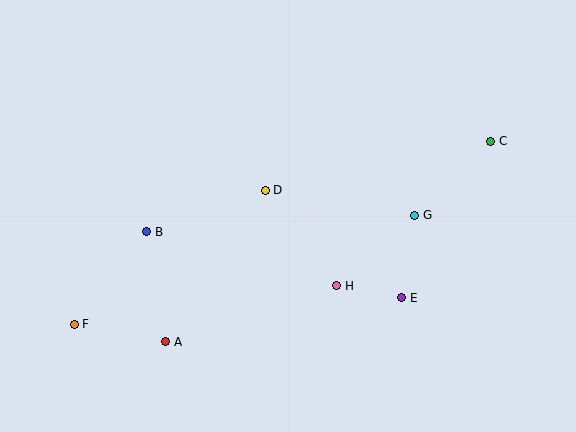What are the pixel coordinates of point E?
Point E is at (402, 298).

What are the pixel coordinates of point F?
Point F is at (74, 324).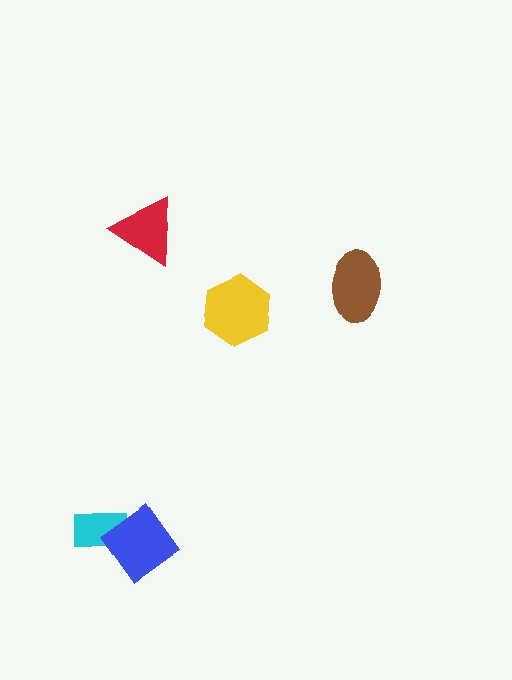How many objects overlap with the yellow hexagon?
0 objects overlap with the yellow hexagon.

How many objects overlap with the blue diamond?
1 object overlaps with the blue diamond.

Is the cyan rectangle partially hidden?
Yes, it is partially covered by another shape.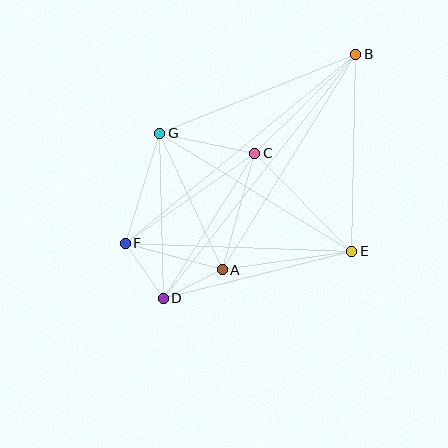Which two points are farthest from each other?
Points B and D are farthest from each other.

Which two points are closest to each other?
Points A and D are closest to each other.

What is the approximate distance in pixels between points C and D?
The distance between C and D is approximately 171 pixels.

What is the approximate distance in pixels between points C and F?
The distance between C and F is approximately 158 pixels.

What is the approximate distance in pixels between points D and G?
The distance between D and G is approximately 165 pixels.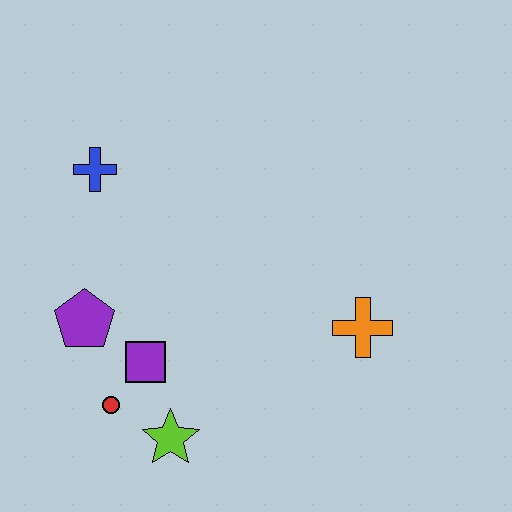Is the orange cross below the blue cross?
Yes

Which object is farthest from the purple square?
The orange cross is farthest from the purple square.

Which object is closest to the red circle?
The purple square is closest to the red circle.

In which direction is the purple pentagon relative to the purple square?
The purple pentagon is to the left of the purple square.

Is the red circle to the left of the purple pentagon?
No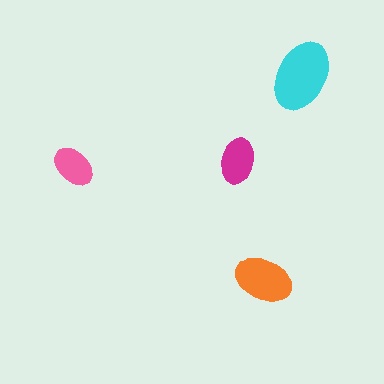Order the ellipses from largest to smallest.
the cyan one, the orange one, the magenta one, the pink one.